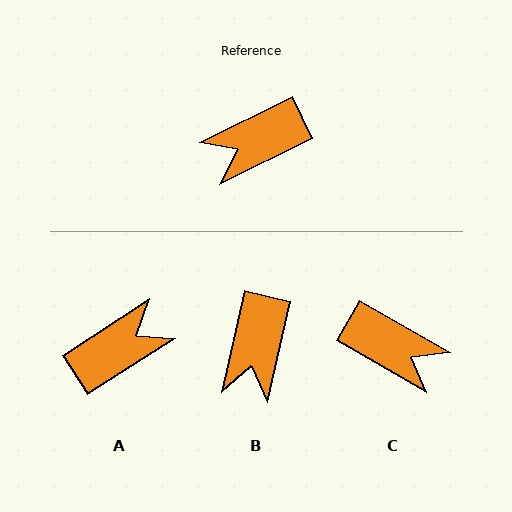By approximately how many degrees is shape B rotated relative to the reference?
Approximately 51 degrees counter-clockwise.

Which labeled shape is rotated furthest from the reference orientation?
A, about 174 degrees away.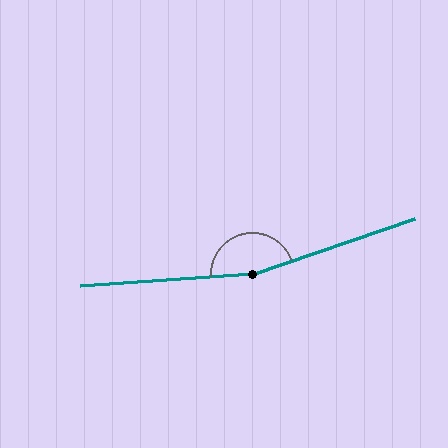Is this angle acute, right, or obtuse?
It is obtuse.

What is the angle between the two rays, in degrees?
Approximately 165 degrees.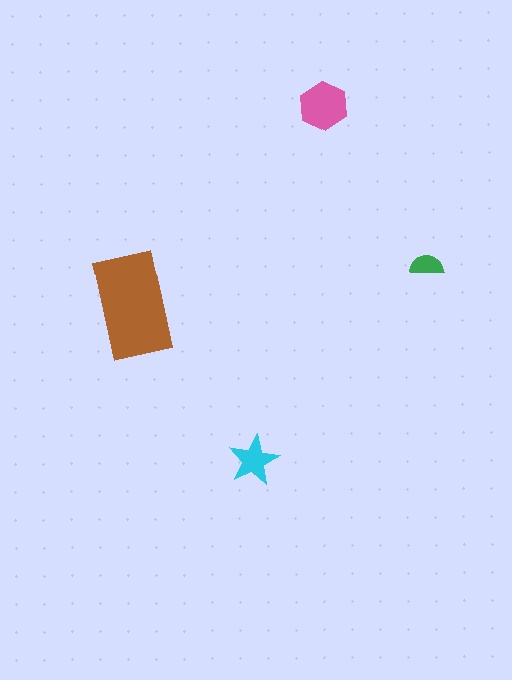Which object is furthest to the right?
The green semicircle is rightmost.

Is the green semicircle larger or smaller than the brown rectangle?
Smaller.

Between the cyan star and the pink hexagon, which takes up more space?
The pink hexagon.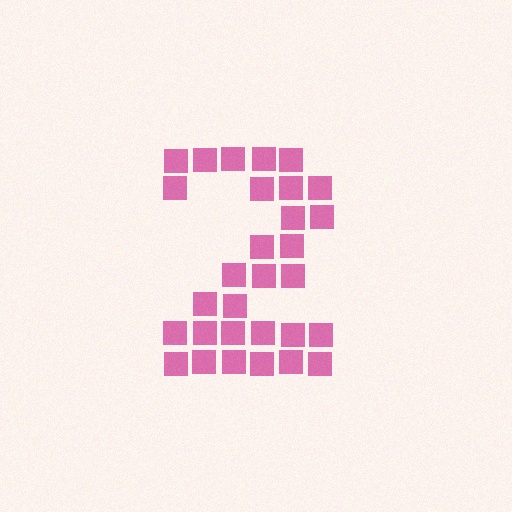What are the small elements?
The small elements are squares.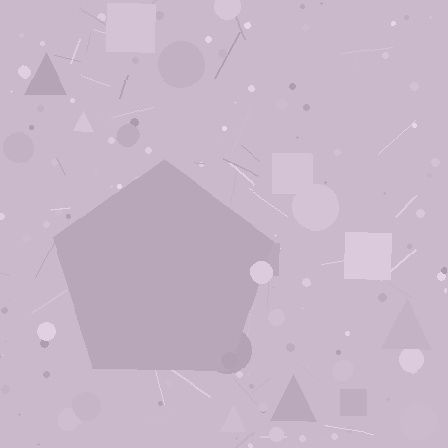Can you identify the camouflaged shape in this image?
The camouflaged shape is a pentagon.